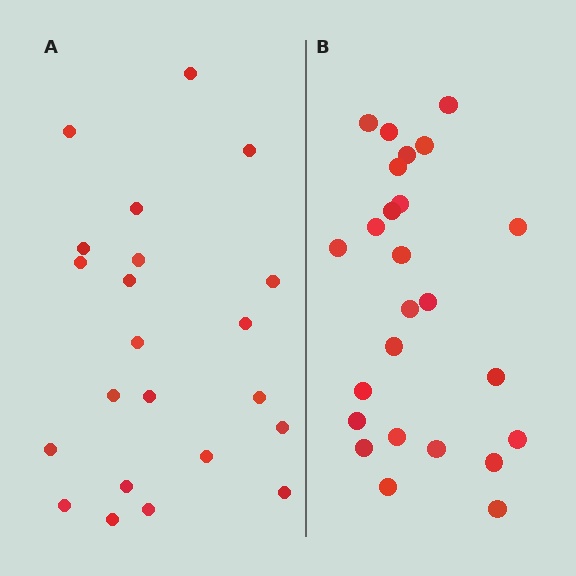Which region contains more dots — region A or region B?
Region B (the right region) has more dots.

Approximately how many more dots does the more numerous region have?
Region B has just a few more — roughly 2 or 3 more dots than region A.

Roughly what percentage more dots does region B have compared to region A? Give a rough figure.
About 15% more.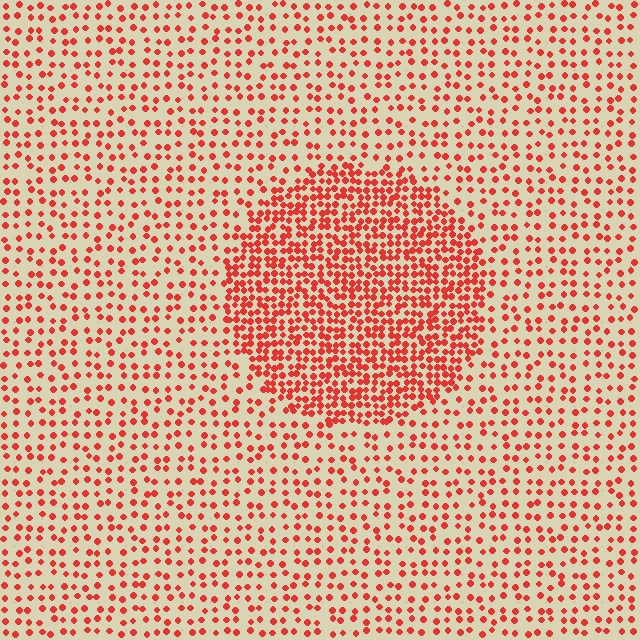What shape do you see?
I see a circle.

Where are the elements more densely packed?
The elements are more densely packed inside the circle boundary.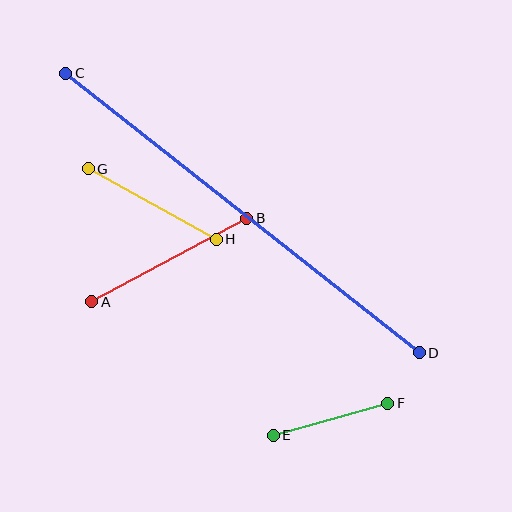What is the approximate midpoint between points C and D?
The midpoint is at approximately (242, 213) pixels.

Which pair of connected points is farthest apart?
Points C and D are farthest apart.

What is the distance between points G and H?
The distance is approximately 146 pixels.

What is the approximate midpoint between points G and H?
The midpoint is at approximately (152, 204) pixels.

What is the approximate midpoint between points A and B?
The midpoint is at approximately (169, 260) pixels.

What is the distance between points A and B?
The distance is approximately 176 pixels.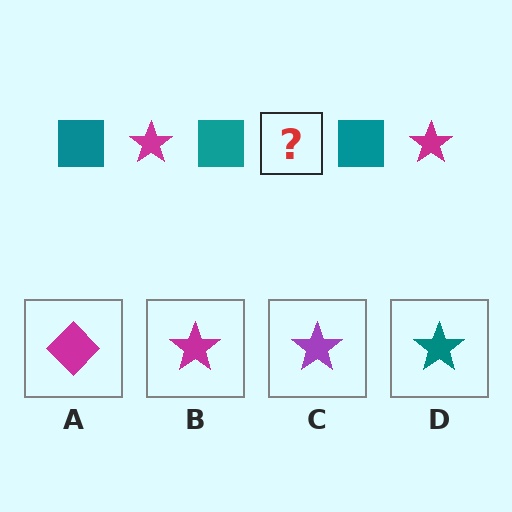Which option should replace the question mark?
Option B.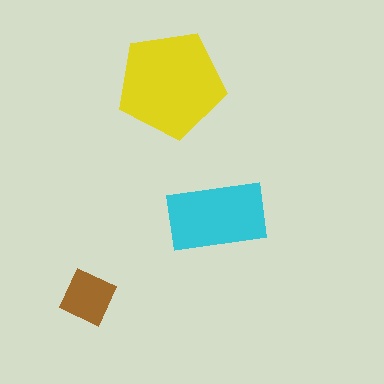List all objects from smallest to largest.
The brown diamond, the cyan rectangle, the yellow pentagon.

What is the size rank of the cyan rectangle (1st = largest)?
2nd.